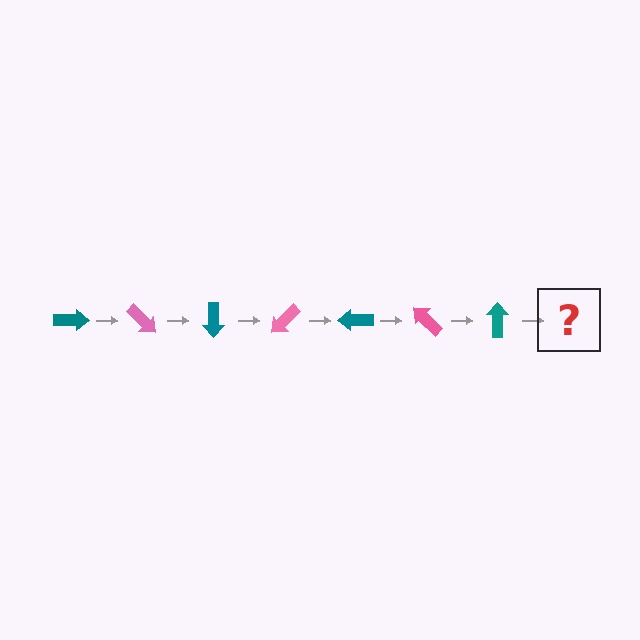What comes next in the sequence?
The next element should be a pink arrow, rotated 315 degrees from the start.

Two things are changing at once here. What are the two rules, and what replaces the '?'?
The two rules are that it rotates 45 degrees each step and the color cycles through teal and pink. The '?' should be a pink arrow, rotated 315 degrees from the start.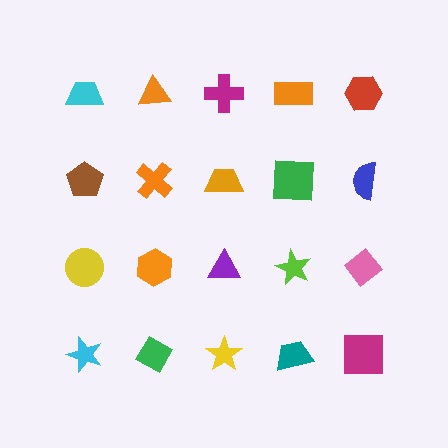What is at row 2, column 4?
A green square.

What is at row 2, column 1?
A brown pentagon.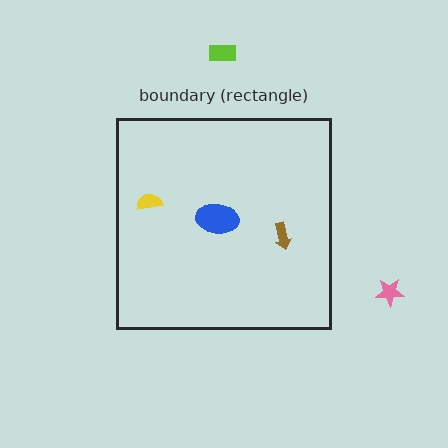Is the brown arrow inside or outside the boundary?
Inside.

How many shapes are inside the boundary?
3 inside, 2 outside.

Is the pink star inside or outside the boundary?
Outside.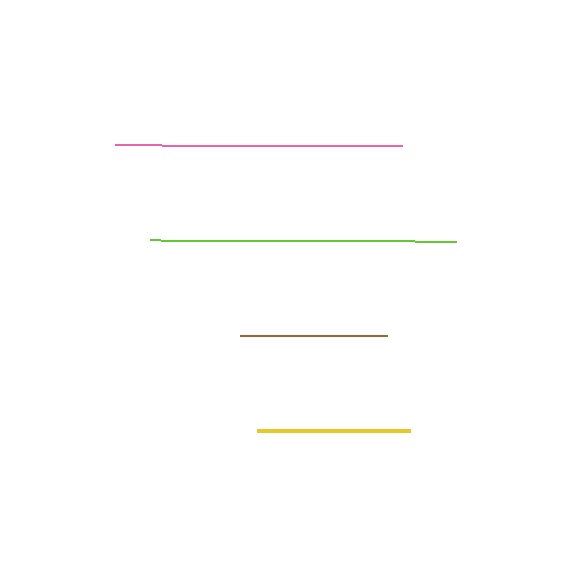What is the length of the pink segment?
The pink segment is approximately 287 pixels long.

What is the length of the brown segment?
The brown segment is approximately 146 pixels long.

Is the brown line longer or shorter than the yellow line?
The yellow line is longer than the brown line.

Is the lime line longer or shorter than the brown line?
The lime line is longer than the brown line.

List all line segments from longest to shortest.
From longest to shortest: lime, pink, yellow, brown.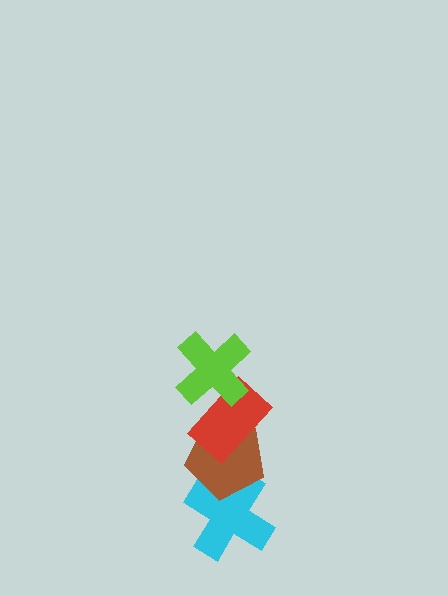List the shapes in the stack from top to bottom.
From top to bottom: the lime cross, the red rectangle, the brown pentagon, the cyan cross.